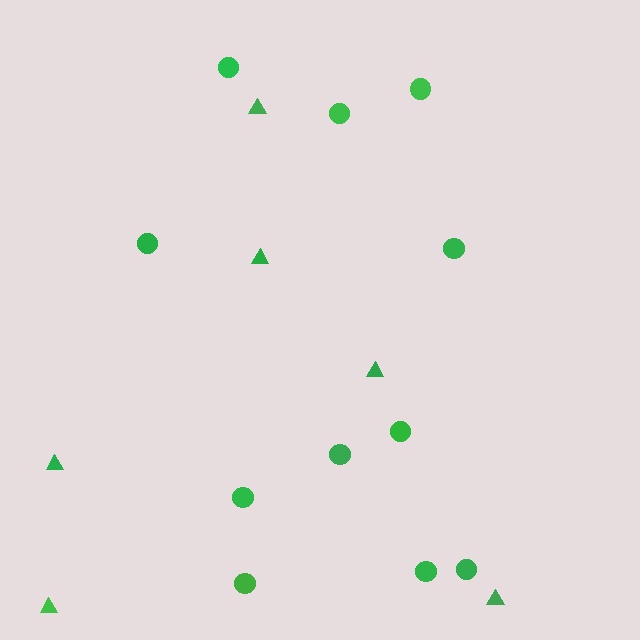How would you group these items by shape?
There are 2 groups: one group of circles (11) and one group of triangles (6).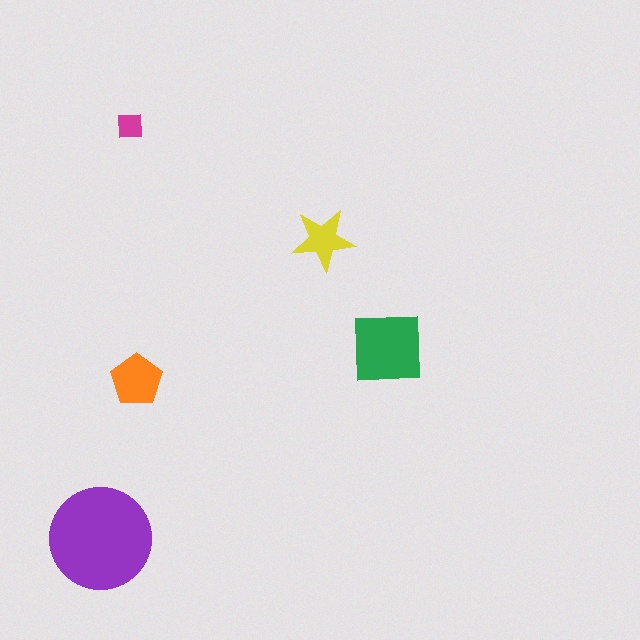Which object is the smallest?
The magenta square.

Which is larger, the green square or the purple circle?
The purple circle.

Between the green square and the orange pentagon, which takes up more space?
The green square.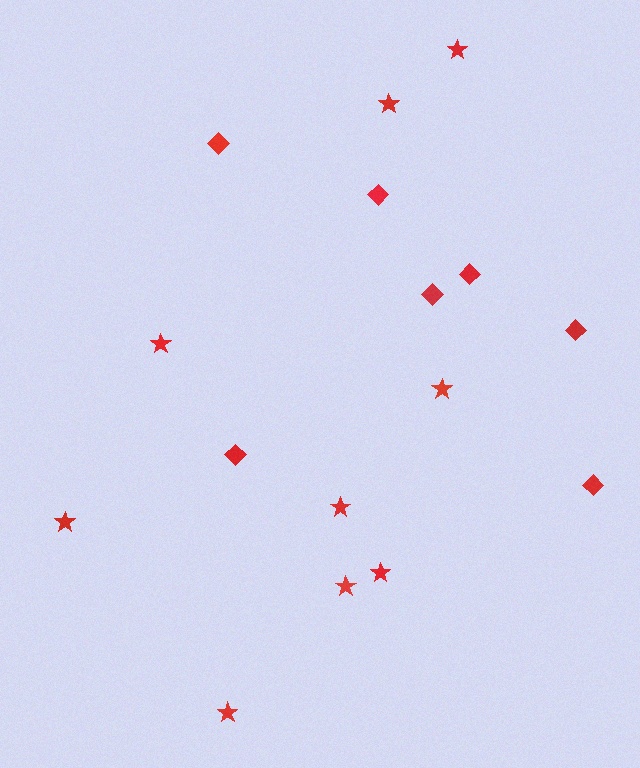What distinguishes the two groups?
There are 2 groups: one group of diamonds (7) and one group of stars (9).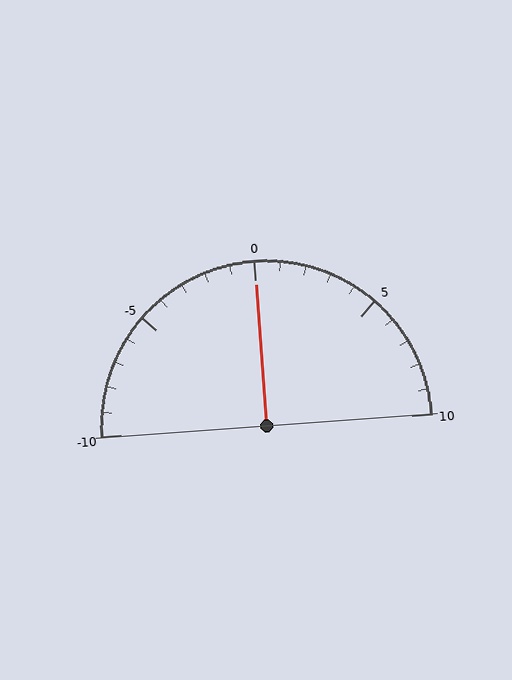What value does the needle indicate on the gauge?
The needle indicates approximately 0.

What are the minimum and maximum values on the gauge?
The gauge ranges from -10 to 10.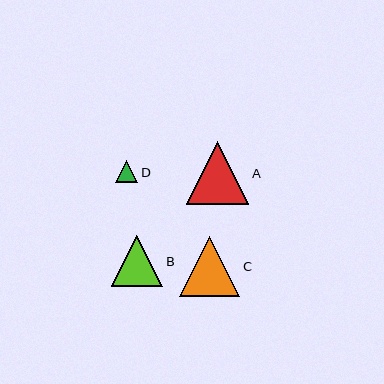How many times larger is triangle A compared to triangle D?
Triangle A is approximately 2.8 times the size of triangle D.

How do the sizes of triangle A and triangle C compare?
Triangle A and triangle C are approximately the same size.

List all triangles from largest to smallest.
From largest to smallest: A, C, B, D.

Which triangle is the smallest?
Triangle D is the smallest with a size of approximately 22 pixels.